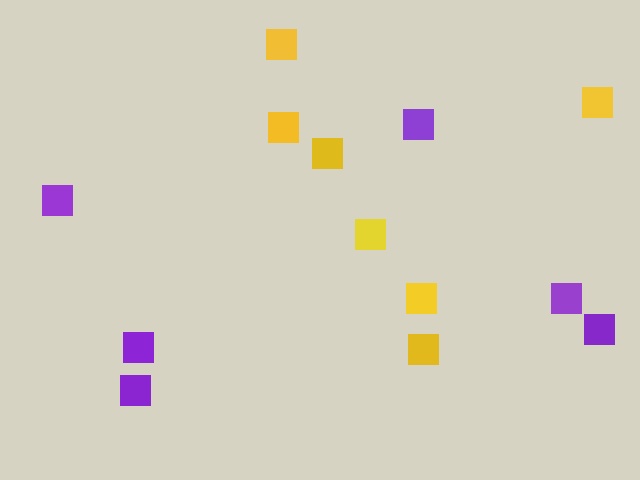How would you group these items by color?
There are 2 groups: one group of yellow squares (7) and one group of purple squares (6).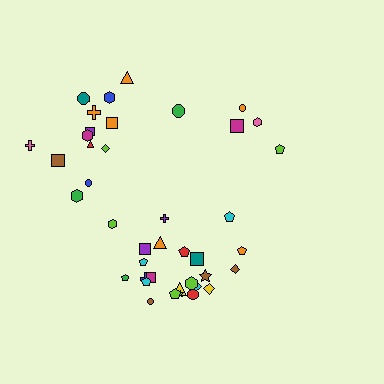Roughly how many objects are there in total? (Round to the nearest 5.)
Roughly 40 objects in total.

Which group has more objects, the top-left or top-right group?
The top-left group.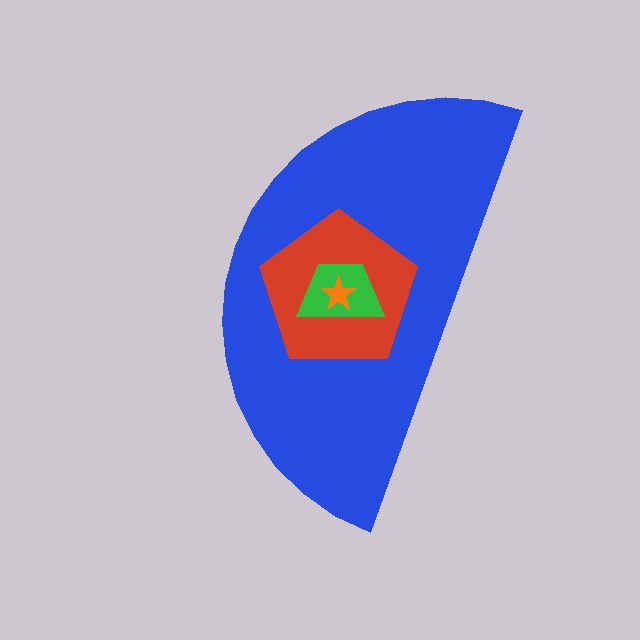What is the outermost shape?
The blue semicircle.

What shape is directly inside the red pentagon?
The green trapezoid.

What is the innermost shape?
The orange star.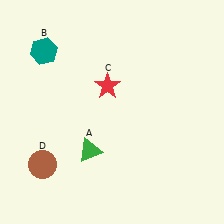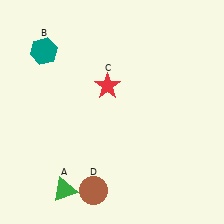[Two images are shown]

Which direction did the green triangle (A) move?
The green triangle (A) moved down.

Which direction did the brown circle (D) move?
The brown circle (D) moved right.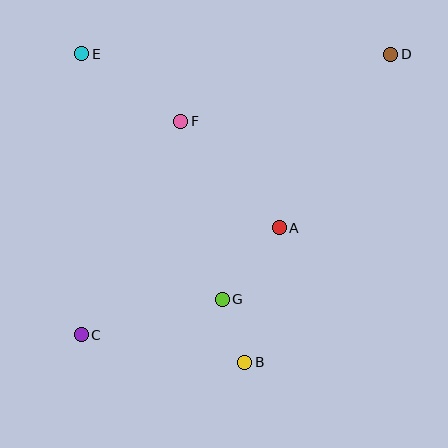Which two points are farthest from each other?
Points C and D are farthest from each other.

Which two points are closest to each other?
Points B and G are closest to each other.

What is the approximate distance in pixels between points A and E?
The distance between A and E is approximately 263 pixels.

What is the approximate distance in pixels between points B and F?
The distance between B and F is approximately 249 pixels.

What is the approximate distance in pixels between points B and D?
The distance between B and D is approximately 341 pixels.